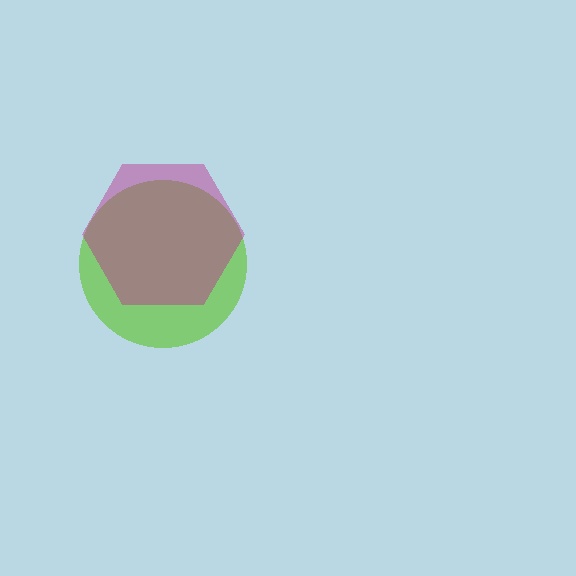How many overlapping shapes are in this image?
There are 2 overlapping shapes in the image.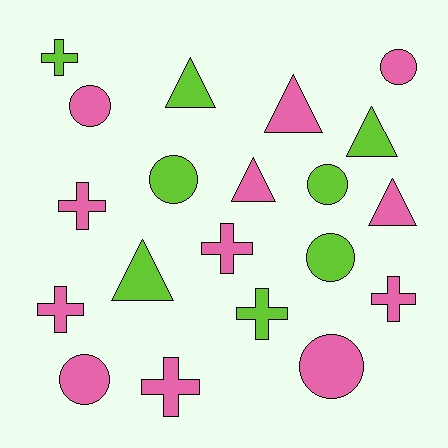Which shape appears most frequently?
Circle, with 7 objects.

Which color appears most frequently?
Pink, with 12 objects.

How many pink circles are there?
There are 4 pink circles.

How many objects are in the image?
There are 20 objects.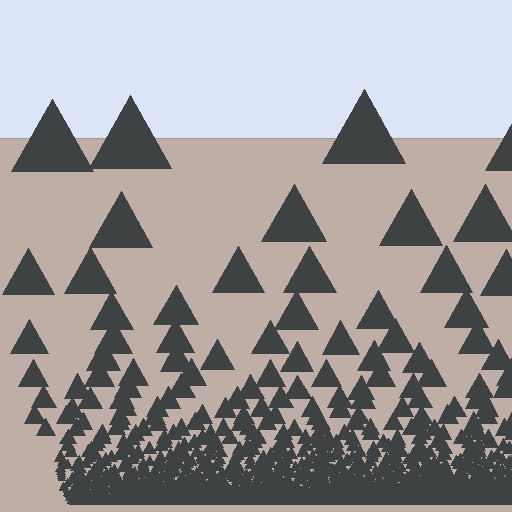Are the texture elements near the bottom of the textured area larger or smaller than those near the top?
Smaller. The gradient is inverted — elements near the bottom are smaller and denser.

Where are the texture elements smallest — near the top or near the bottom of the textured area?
Near the bottom.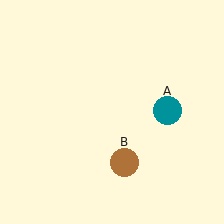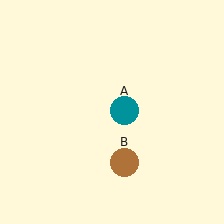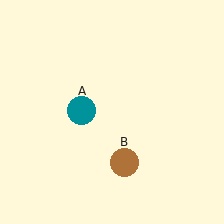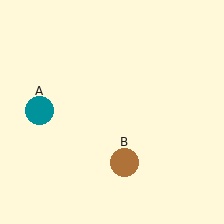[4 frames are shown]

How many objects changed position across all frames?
1 object changed position: teal circle (object A).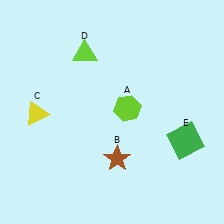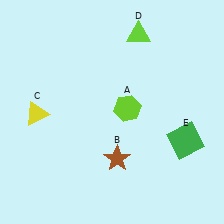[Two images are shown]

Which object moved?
The lime triangle (D) moved right.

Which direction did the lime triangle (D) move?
The lime triangle (D) moved right.